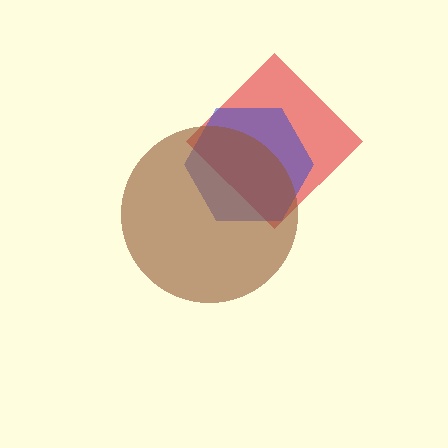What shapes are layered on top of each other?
The layered shapes are: a red diamond, a blue hexagon, a brown circle.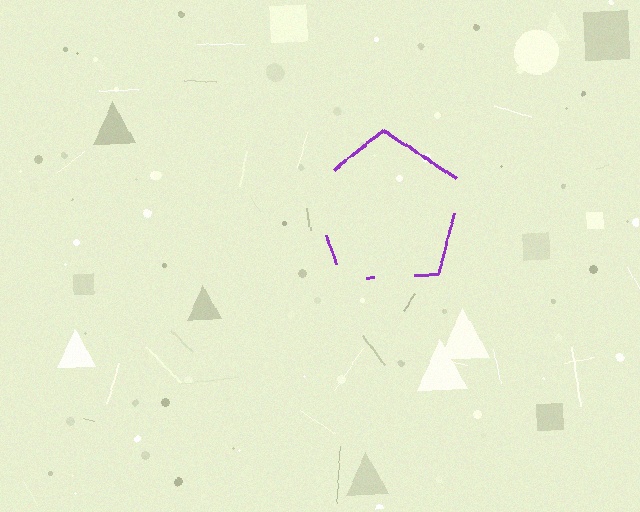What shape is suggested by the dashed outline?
The dashed outline suggests a pentagon.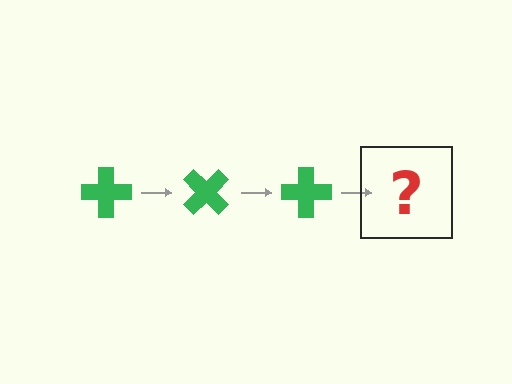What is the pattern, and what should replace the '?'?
The pattern is that the cross rotates 45 degrees each step. The '?' should be a green cross rotated 135 degrees.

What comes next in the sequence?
The next element should be a green cross rotated 135 degrees.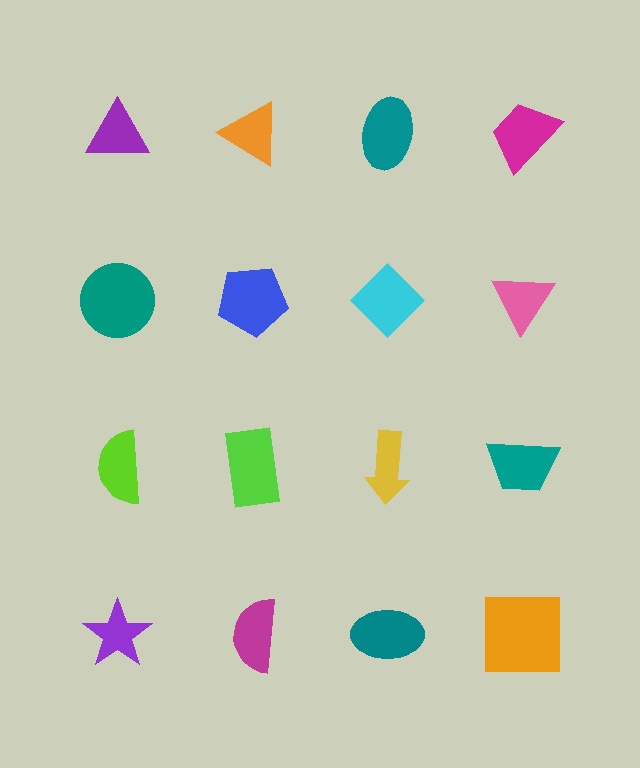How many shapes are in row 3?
4 shapes.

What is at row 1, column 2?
An orange triangle.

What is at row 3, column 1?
A lime semicircle.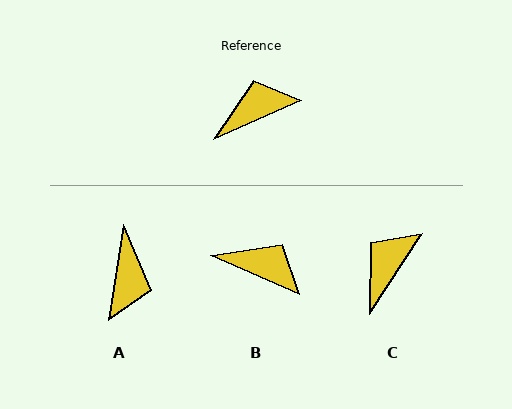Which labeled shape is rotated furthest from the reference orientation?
A, about 123 degrees away.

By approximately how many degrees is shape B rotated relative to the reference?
Approximately 47 degrees clockwise.